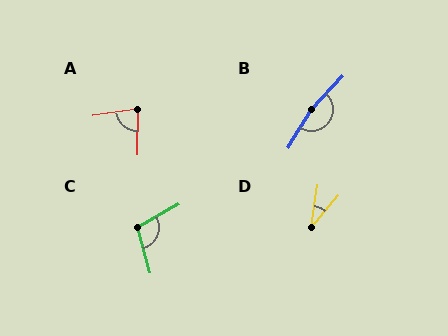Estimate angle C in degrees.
Approximately 104 degrees.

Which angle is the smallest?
D, at approximately 31 degrees.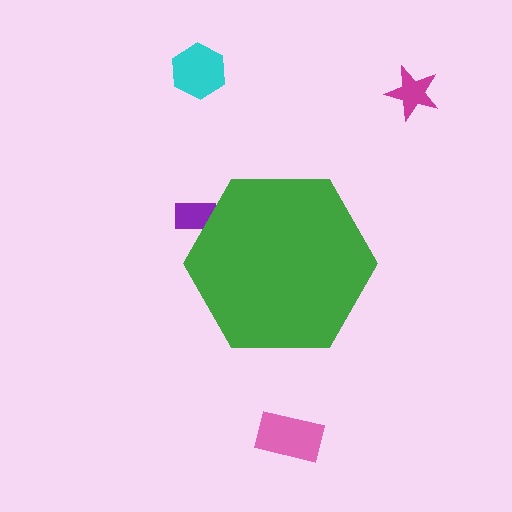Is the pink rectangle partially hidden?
No, the pink rectangle is fully visible.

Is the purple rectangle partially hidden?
Yes, the purple rectangle is partially hidden behind the green hexagon.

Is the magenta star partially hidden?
No, the magenta star is fully visible.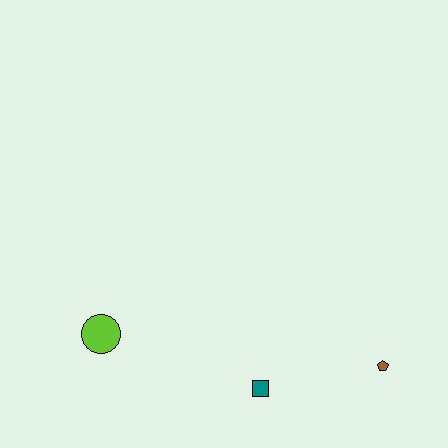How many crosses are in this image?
There are no crosses.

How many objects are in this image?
There are 3 objects.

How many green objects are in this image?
There are no green objects.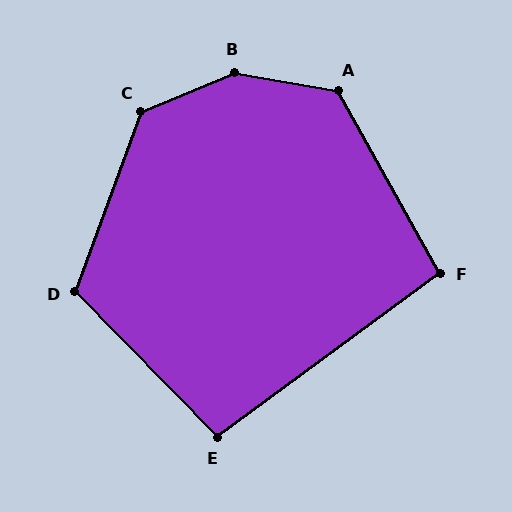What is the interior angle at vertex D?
Approximately 115 degrees (obtuse).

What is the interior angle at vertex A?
Approximately 129 degrees (obtuse).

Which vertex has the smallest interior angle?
F, at approximately 97 degrees.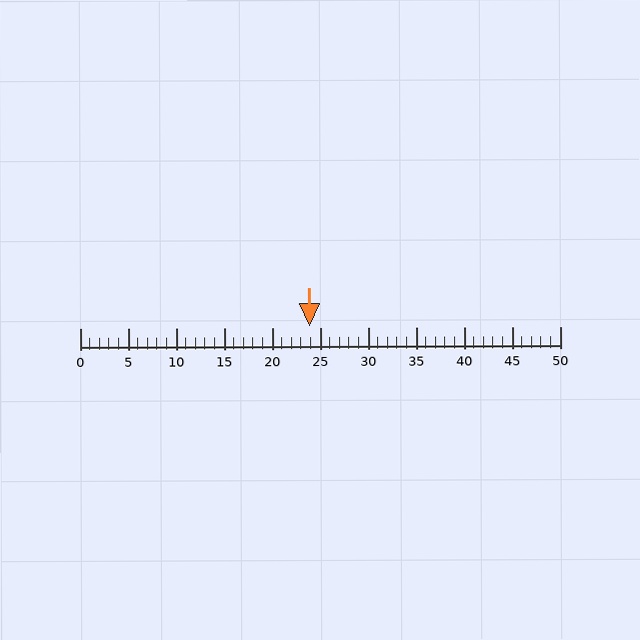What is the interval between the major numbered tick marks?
The major tick marks are spaced 5 units apart.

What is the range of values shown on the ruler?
The ruler shows values from 0 to 50.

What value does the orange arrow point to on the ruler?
The orange arrow points to approximately 24.